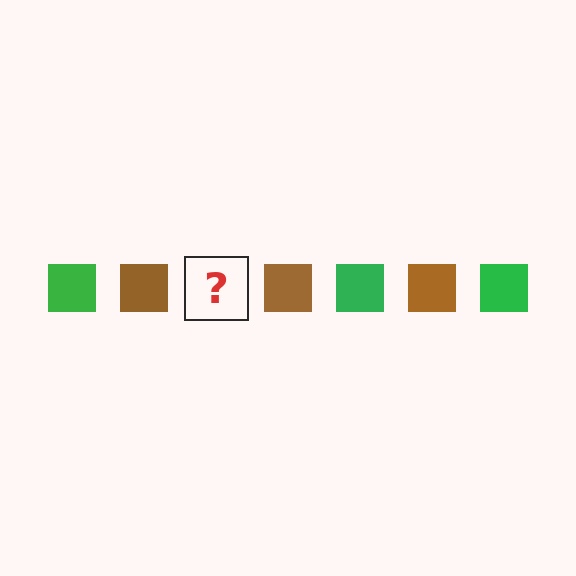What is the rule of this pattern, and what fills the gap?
The rule is that the pattern cycles through green, brown squares. The gap should be filled with a green square.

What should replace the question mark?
The question mark should be replaced with a green square.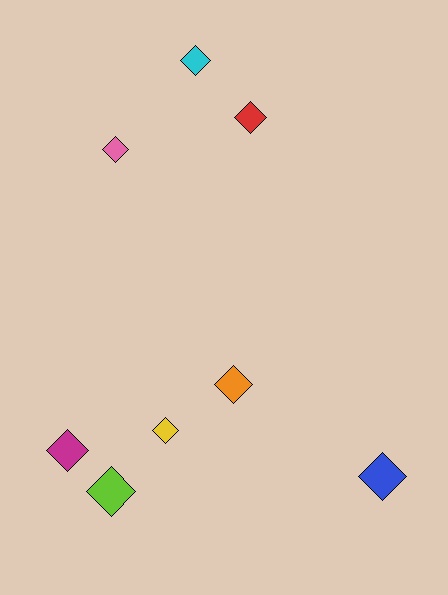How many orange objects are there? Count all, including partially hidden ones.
There is 1 orange object.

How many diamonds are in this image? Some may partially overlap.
There are 8 diamonds.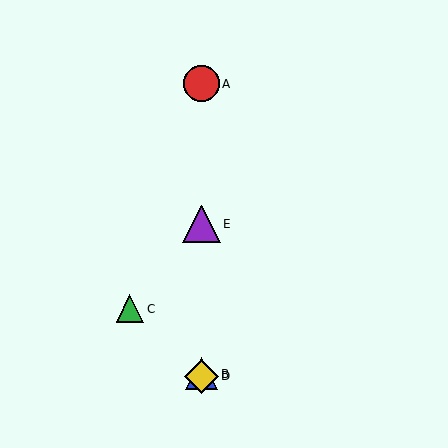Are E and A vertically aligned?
Yes, both are at x≈201.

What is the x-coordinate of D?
Object D is at x≈201.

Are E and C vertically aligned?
No, E is at x≈201 and C is at x≈130.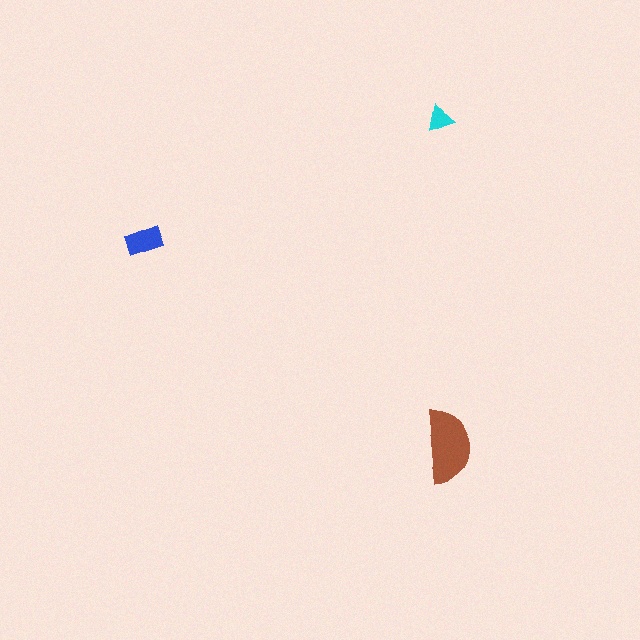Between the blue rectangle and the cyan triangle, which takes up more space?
The blue rectangle.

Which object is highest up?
The cyan triangle is topmost.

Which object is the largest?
The brown semicircle.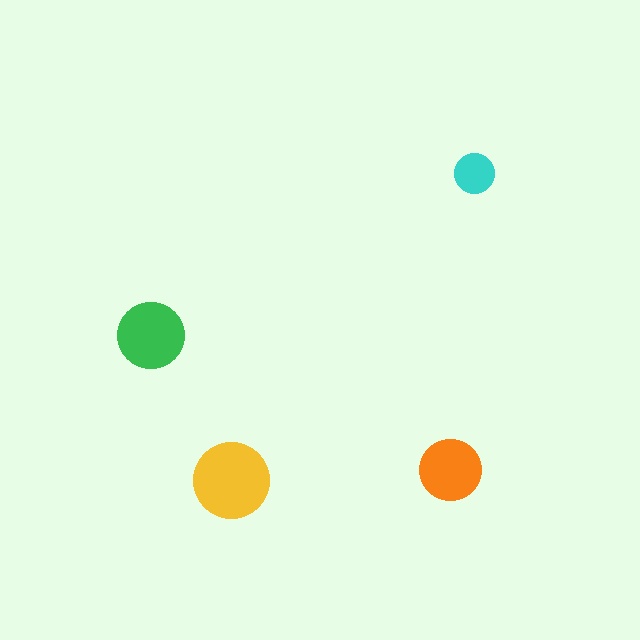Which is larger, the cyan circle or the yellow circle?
The yellow one.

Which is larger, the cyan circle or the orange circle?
The orange one.